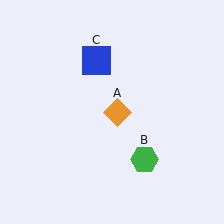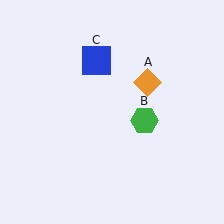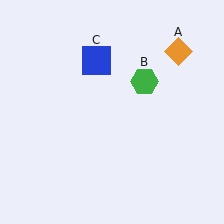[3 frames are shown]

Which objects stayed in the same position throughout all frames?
Blue square (object C) remained stationary.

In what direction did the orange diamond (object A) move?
The orange diamond (object A) moved up and to the right.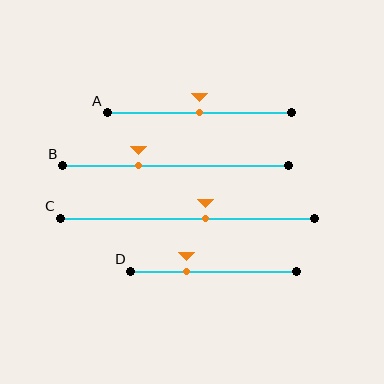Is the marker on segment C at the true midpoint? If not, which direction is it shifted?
No, the marker on segment C is shifted to the right by about 7% of the segment length.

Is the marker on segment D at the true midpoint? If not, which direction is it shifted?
No, the marker on segment D is shifted to the left by about 16% of the segment length.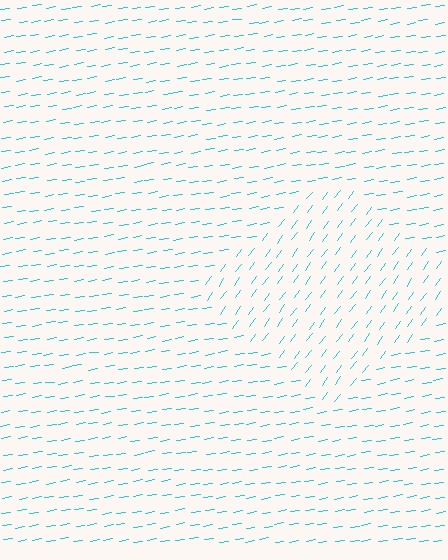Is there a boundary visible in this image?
Yes, there is a texture boundary formed by a change in line orientation.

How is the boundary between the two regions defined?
The boundary is defined purely by a change in line orientation (approximately 45 degrees difference). All lines are the same color and thickness.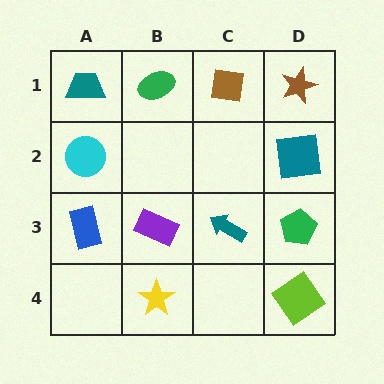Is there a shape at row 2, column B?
No, that cell is empty.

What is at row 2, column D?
A teal square.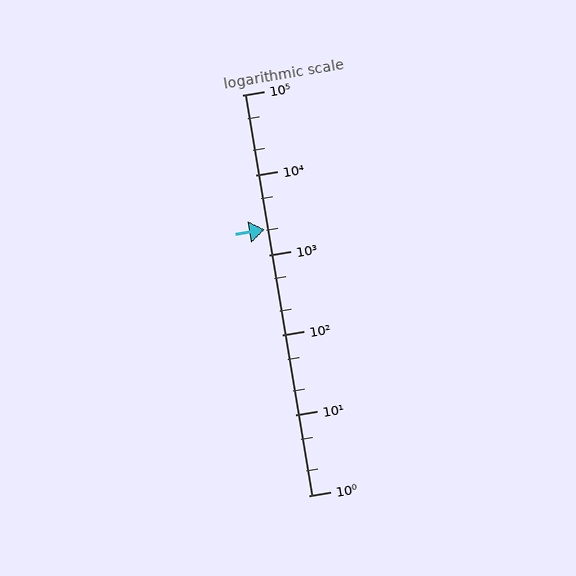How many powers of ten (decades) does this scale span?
The scale spans 5 decades, from 1 to 100000.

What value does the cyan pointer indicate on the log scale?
The pointer indicates approximately 2100.